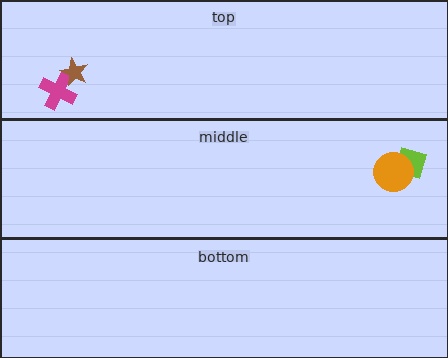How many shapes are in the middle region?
2.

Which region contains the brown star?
The top region.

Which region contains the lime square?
The middle region.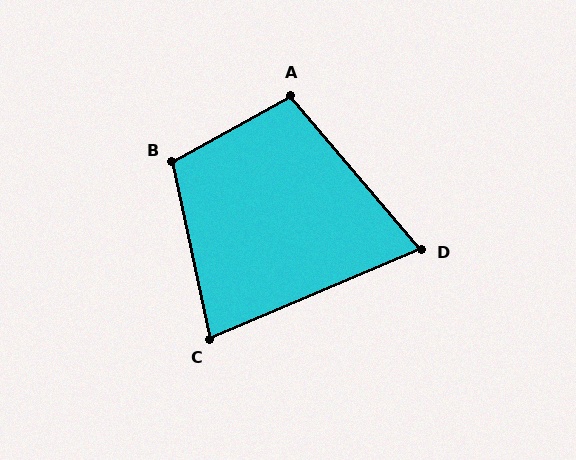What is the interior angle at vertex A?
Approximately 101 degrees (obtuse).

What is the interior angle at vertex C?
Approximately 79 degrees (acute).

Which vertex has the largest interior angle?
B, at approximately 107 degrees.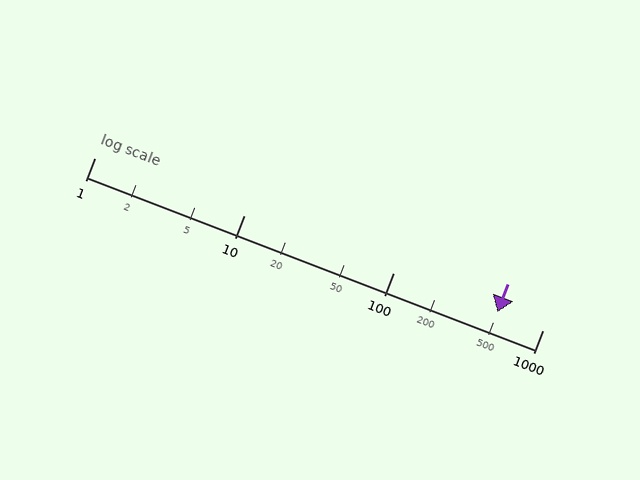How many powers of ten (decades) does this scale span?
The scale spans 3 decades, from 1 to 1000.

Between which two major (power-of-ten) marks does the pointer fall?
The pointer is between 100 and 1000.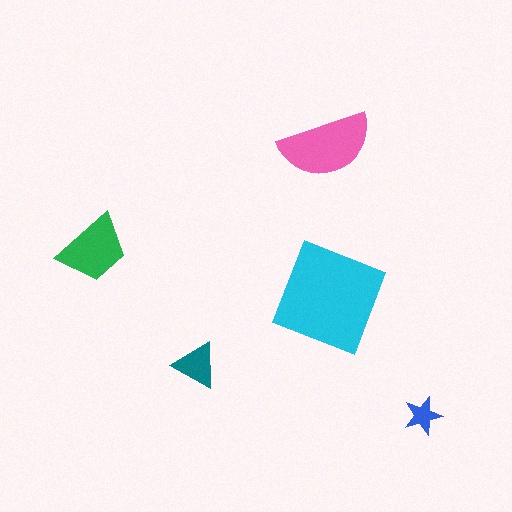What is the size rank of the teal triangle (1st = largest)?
4th.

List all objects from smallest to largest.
The blue star, the teal triangle, the green trapezoid, the pink semicircle, the cyan diamond.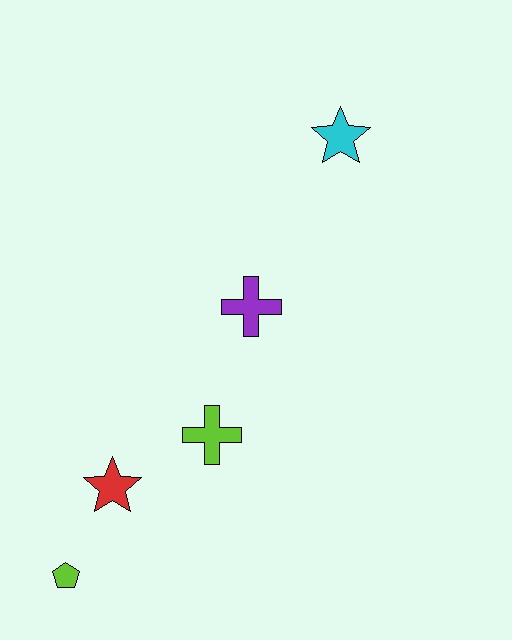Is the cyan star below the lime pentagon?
No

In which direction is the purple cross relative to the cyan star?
The purple cross is below the cyan star.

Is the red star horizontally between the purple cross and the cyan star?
No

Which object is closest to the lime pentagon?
The red star is closest to the lime pentagon.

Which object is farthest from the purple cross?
The lime pentagon is farthest from the purple cross.